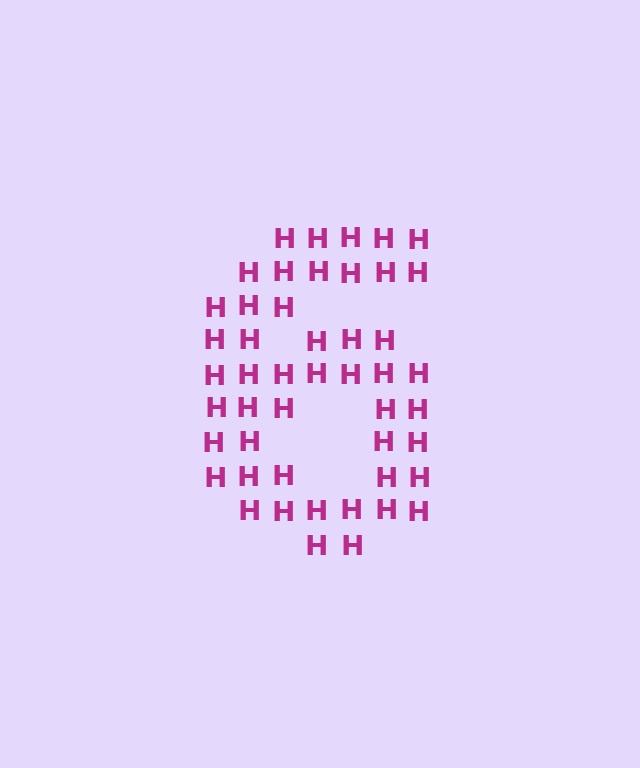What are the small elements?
The small elements are letter H's.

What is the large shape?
The large shape is the digit 6.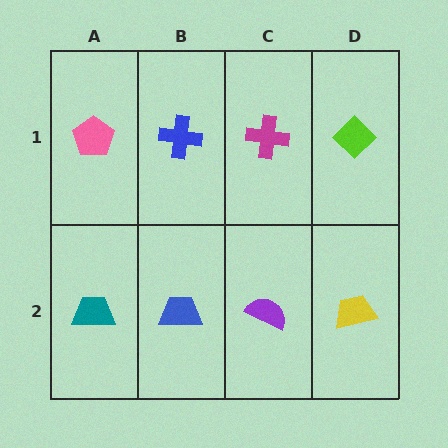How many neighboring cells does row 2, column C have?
3.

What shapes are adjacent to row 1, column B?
A blue trapezoid (row 2, column B), a pink pentagon (row 1, column A), a magenta cross (row 1, column C).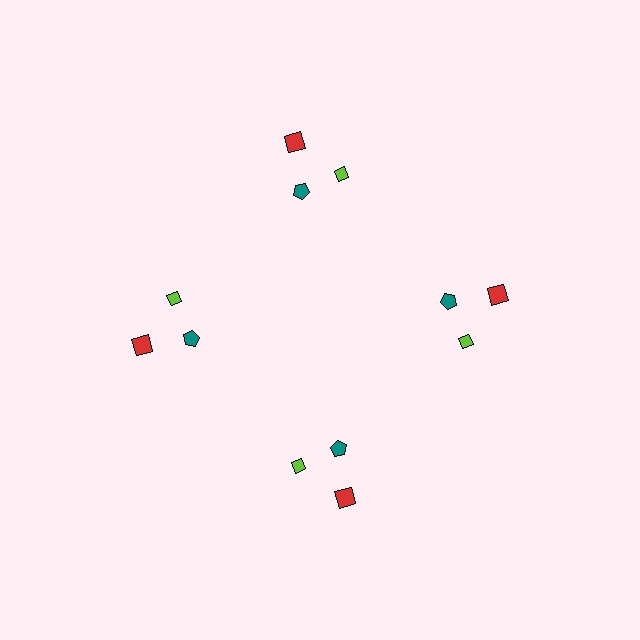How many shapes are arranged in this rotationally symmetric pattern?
There are 12 shapes, arranged in 4 groups of 3.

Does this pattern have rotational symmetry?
Yes, this pattern has 4-fold rotational symmetry. It looks the same after rotating 90 degrees around the center.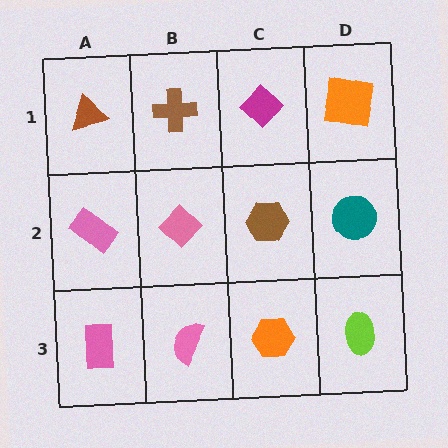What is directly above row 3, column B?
A pink diamond.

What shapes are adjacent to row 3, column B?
A pink diamond (row 2, column B), a pink rectangle (row 3, column A), an orange hexagon (row 3, column C).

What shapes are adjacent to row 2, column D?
An orange square (row 1, column D), a lime ellipse (row 3, column D), a brown hexagon (row 2, column C).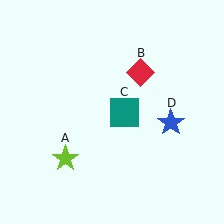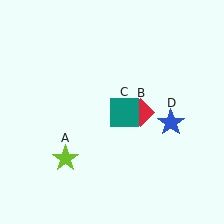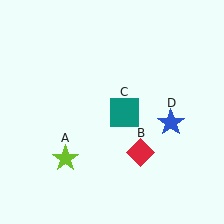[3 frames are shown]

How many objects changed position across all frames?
1 object changed position: red diamond (object B).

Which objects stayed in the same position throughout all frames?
Lime star (object A) and teal square (object C) and blue star (object D) remained stationary.